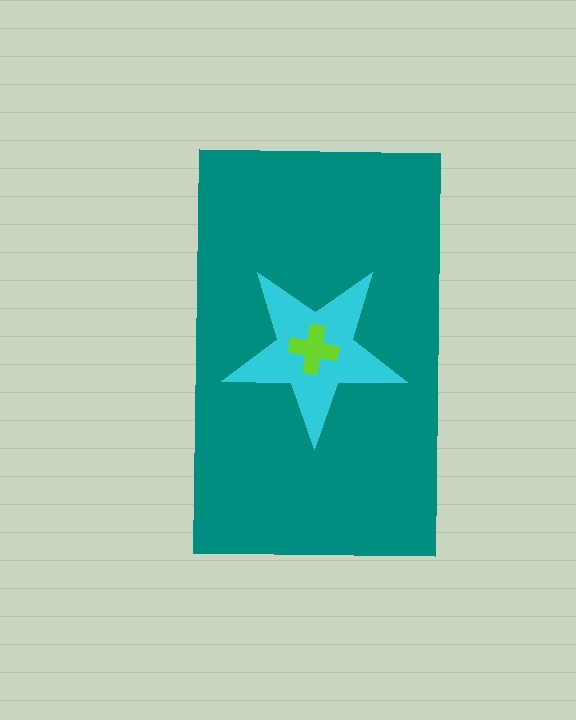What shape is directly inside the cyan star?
The lime cross.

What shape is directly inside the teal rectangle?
The cyan star.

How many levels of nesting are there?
3.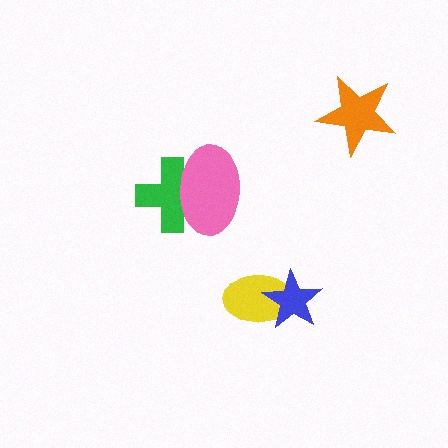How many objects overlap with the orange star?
0 objects overlap with the orange star.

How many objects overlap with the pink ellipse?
1 object overlaps with the pink ellipse.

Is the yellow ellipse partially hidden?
Yes, it is partially covered by another shape.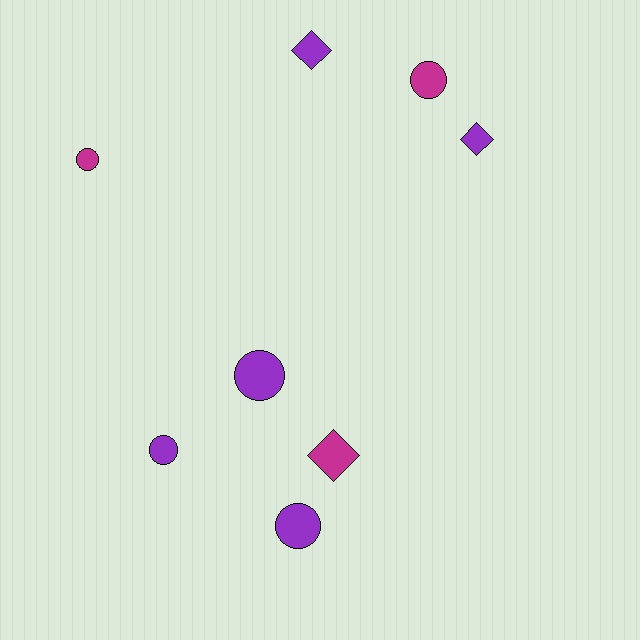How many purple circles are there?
There are 3 purple circles.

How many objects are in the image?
There are 8 objects.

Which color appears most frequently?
Purple, with 5 objects.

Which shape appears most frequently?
Circle, with 5 objects.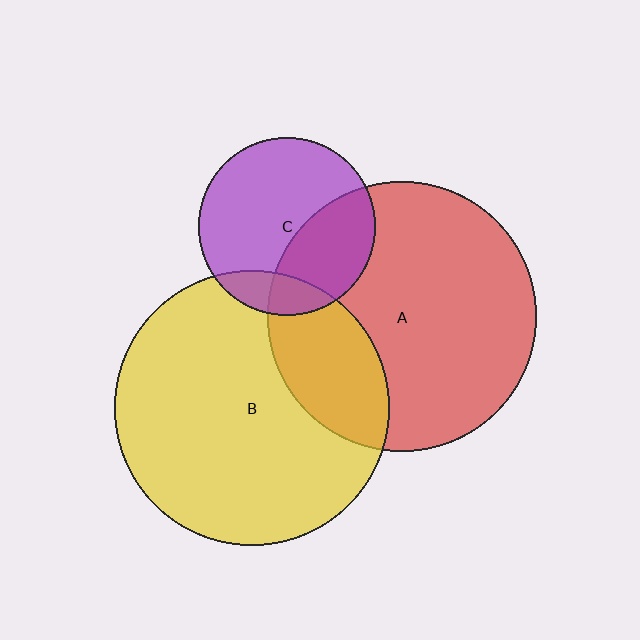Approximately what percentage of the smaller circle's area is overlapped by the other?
Approximately 25%.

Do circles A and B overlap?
Yes.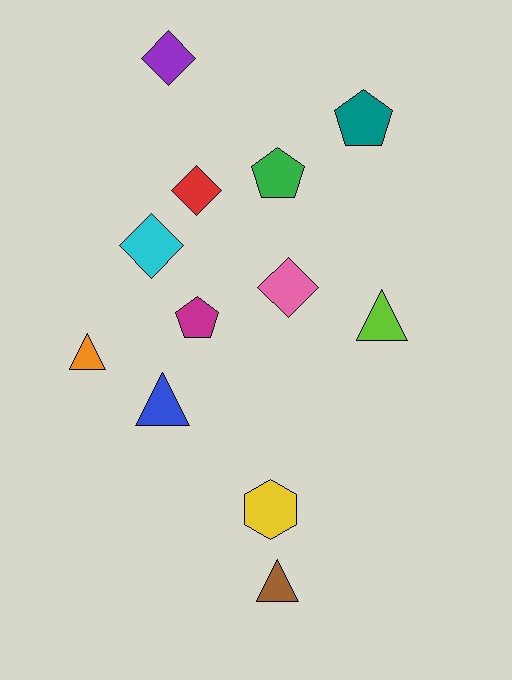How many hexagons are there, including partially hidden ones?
There is 1 hexagon.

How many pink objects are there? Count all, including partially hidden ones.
There is 1 pink object.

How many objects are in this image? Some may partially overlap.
There are 12 objects.